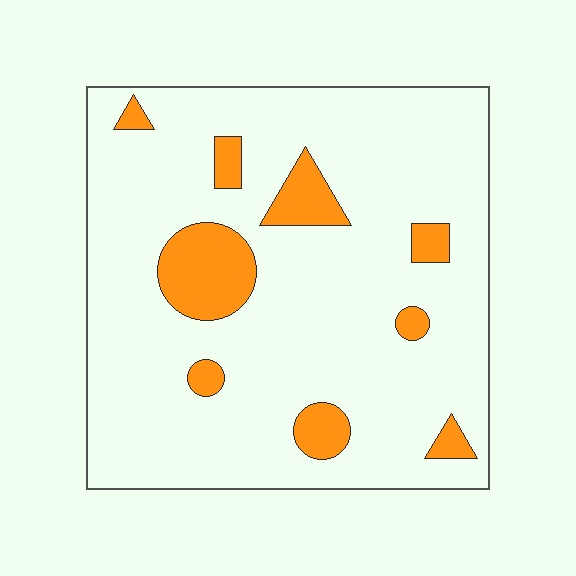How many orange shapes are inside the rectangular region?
9.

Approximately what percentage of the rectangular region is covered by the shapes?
Approximately 15%.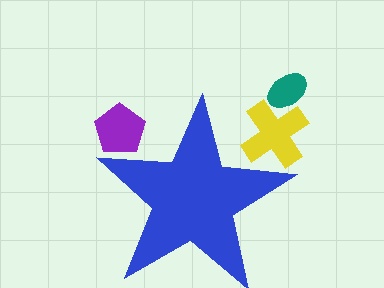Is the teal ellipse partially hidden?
No, the teal ellipse is fully visible.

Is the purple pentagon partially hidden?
Yes, the purple pentagon is partially hidden behind the blue star.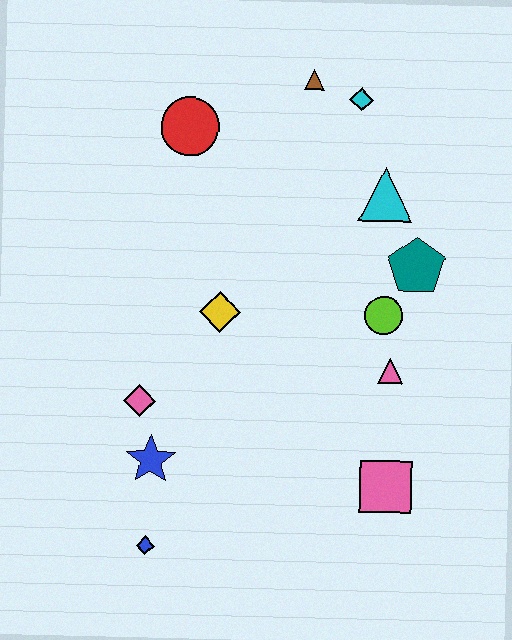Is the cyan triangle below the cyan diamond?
Yes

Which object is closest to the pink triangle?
The lime circle is closest to the pink triangle.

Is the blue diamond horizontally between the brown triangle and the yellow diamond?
No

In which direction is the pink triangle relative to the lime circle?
The pink triangle is below the lime circle.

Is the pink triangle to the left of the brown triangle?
No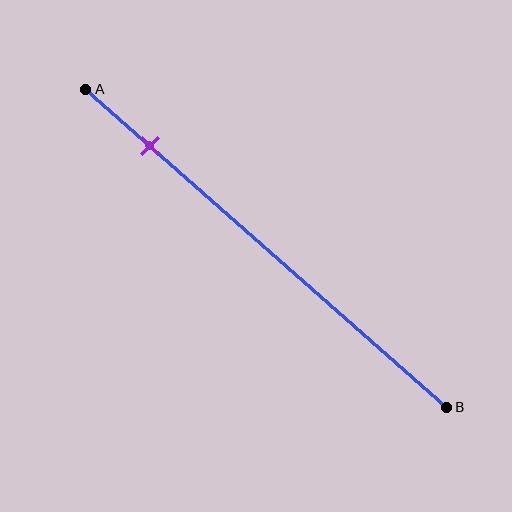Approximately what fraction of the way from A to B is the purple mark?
The purple mark is approximately 20% of the way from A to B.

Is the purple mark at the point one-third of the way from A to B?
No, the mark is at about 20% from A, not at the 33% one-third point.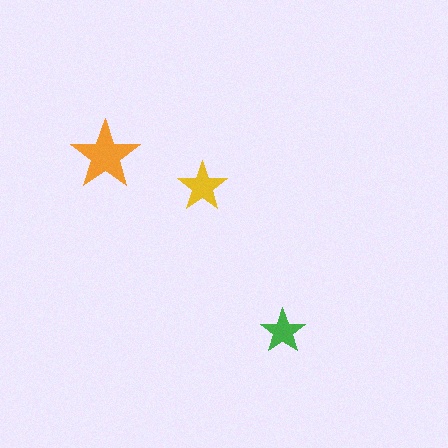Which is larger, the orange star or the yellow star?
The orange one.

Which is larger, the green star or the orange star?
The orange one.